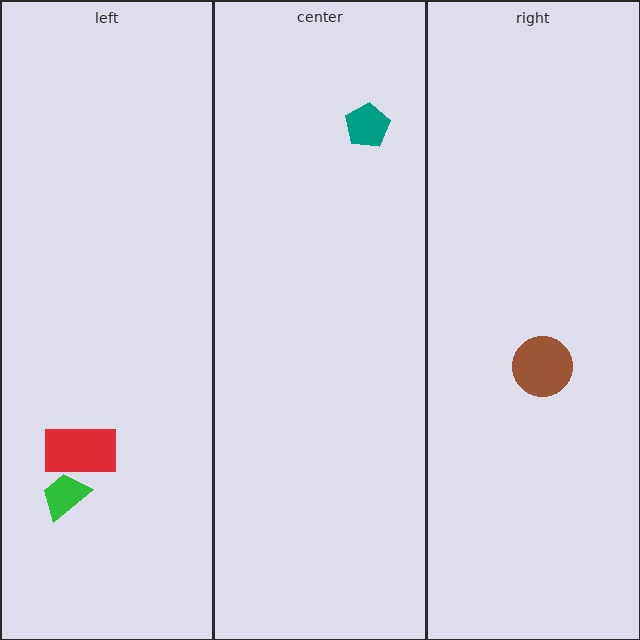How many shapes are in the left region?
2.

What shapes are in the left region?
The red rectangle, the green trapezoid.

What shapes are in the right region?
The brown circle.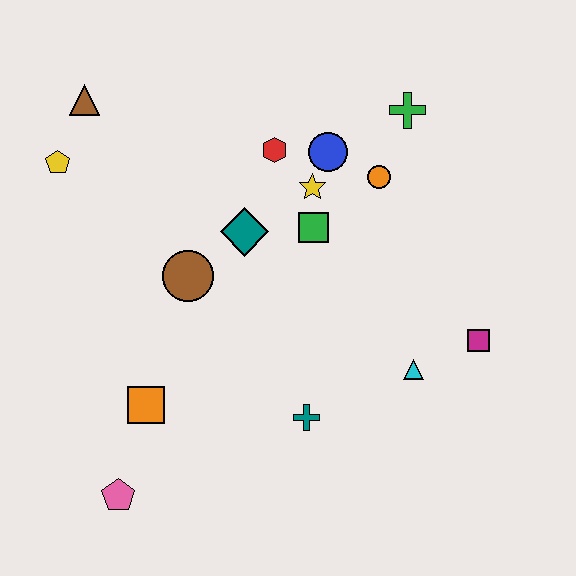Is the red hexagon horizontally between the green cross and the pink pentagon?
Yes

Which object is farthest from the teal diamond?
The pink pentagon is farthest from the teal diamond.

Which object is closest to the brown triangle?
The yellow pentagon is closest to the brown triangle.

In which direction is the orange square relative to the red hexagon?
The orange square is below the red hexagon.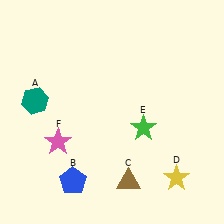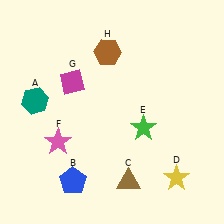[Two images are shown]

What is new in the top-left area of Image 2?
A brown hexagon (H) was added in the top-left area of Image 2.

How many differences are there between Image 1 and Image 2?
There are 2 differences between the two images.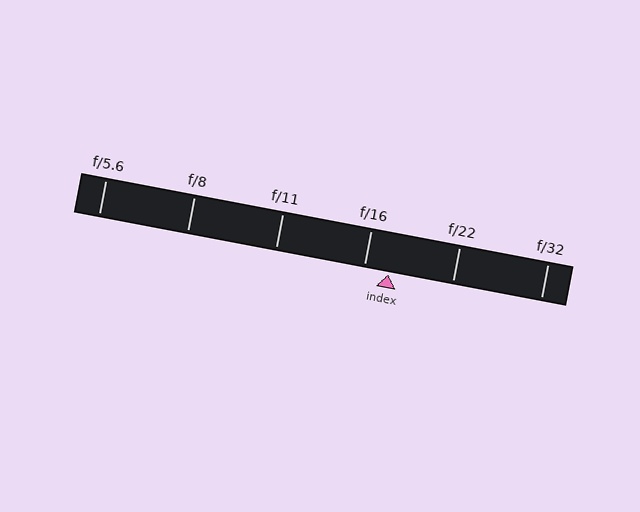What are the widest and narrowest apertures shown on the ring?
The widest aperture shown is f/5.6 and the narrowest is f/32.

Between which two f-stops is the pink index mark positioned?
The index mark is between f/16 and f/22.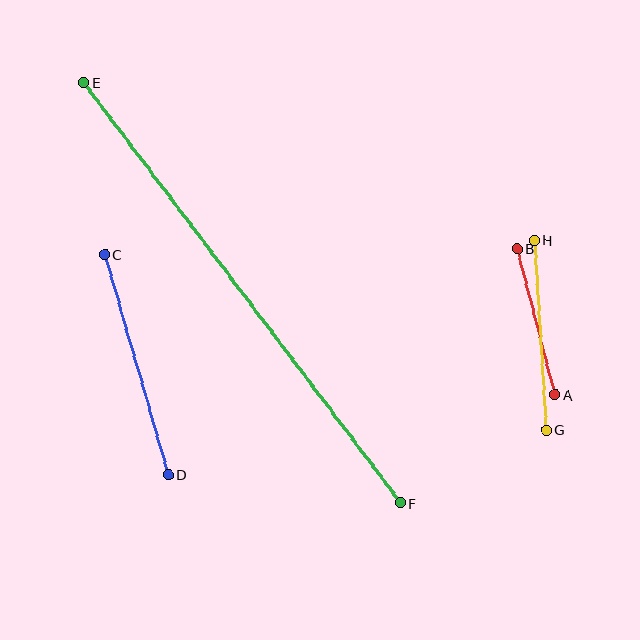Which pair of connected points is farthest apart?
Points E and F are farthest apart.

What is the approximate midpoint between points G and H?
The midpoint is at approximately (540, 335) pixels.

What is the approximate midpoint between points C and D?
The midpoint is at approximately (136, 364) pixels.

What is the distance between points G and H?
The distance is approximately 190 pixels.